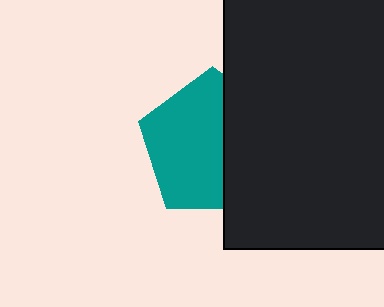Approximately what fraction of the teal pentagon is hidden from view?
Roughly 40% of the teal pentagon is hidden behind the black rectangle.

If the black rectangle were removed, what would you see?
You would see the complete teal pentagon.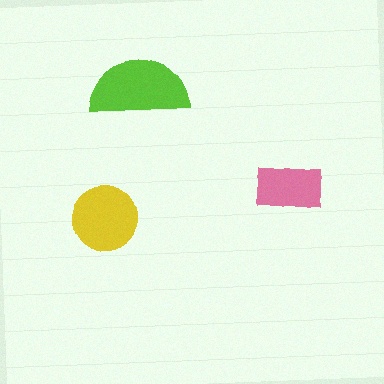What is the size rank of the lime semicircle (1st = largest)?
1st.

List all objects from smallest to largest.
The pink rectangle, the yellow circle, the lime semicircle.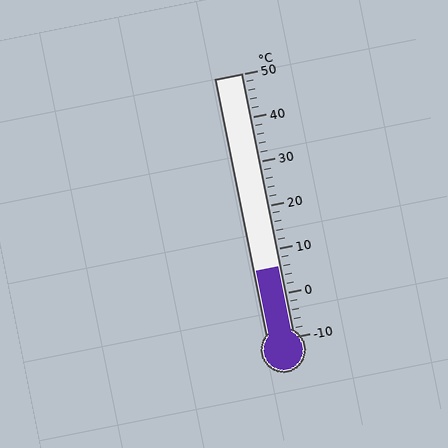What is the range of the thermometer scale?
The thermometer scale ranges from -10°C to 50°C.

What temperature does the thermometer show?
The thermometer shows approximately 6°C.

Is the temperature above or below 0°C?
The temperature is above 0°C.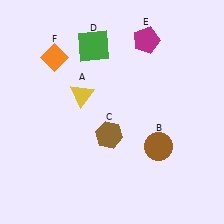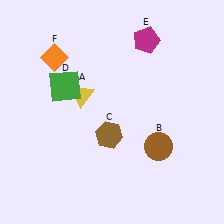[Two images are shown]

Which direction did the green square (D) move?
The green square (D) moved down.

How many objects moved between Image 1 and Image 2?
1 object moved between the two images.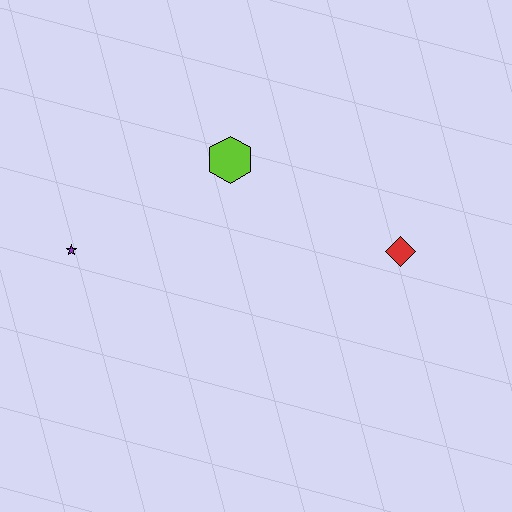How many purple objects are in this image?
There is 1 purple object.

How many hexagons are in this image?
There is 1 hexagon.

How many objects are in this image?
There are 3 objects.